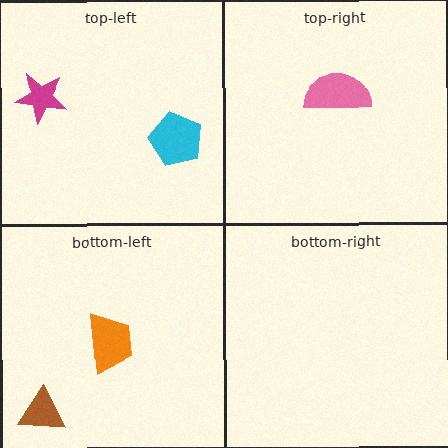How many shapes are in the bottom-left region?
2.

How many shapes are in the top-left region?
2.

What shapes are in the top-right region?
The pink semicircle.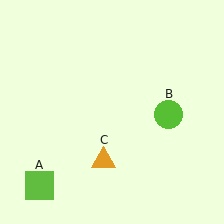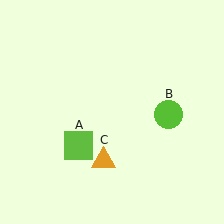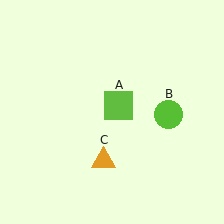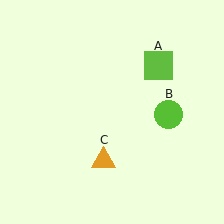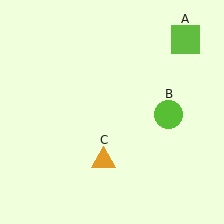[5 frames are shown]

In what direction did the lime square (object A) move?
The lime square (object A) moved up and to the right.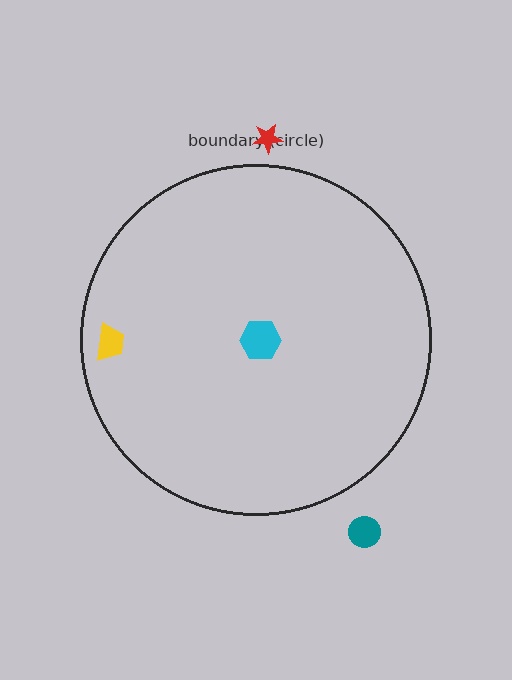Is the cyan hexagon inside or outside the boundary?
Inside.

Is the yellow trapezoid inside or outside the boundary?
Inside.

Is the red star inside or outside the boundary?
Outside.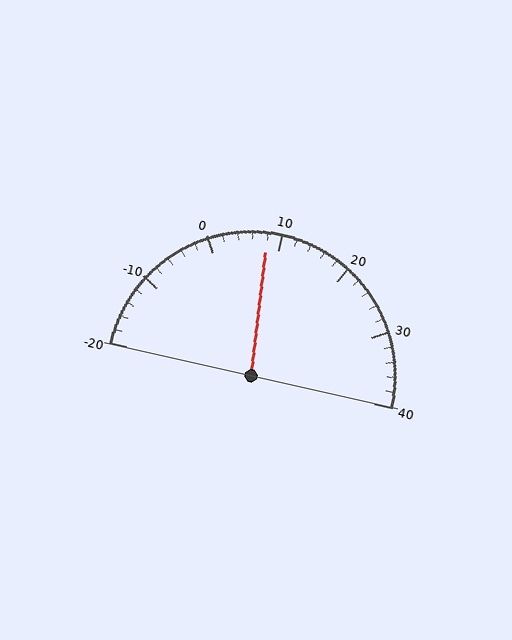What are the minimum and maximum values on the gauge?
The gauge ranges from -20 to 40.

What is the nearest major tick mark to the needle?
The nearest major tick mark is 10.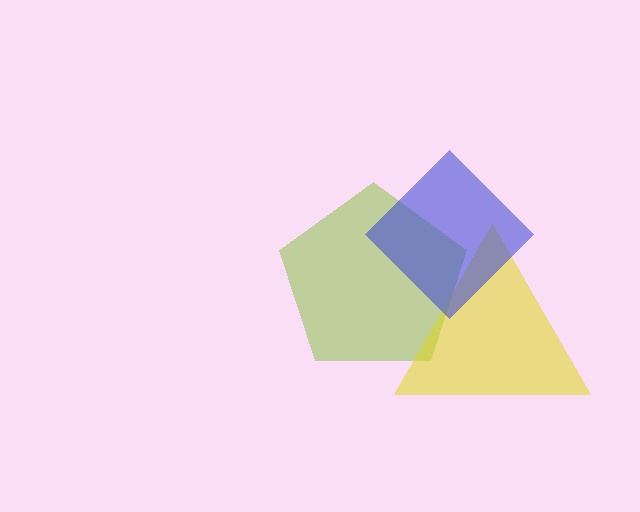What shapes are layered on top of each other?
The layered shapes are: a lime pentagon, a yellow triangle, a blue diamond.